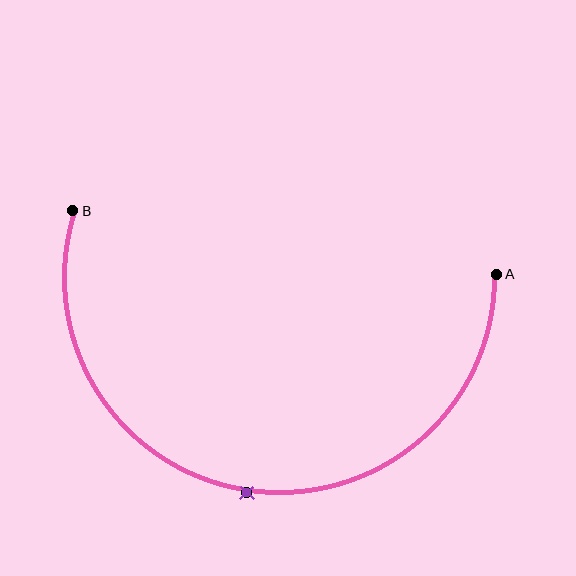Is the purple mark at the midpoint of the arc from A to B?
Yes. The purple mark lies on the arc at equal arc-length from both A and B — it is the arc midpoint.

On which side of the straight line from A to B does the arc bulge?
The arc bulges below the straight line connecting A and B.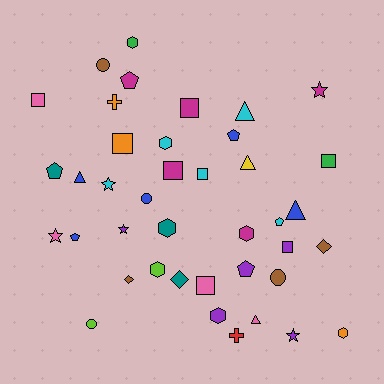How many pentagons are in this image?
There are 6 pentagons.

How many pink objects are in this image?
There are 4 pink objects.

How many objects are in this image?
There are 40 objects.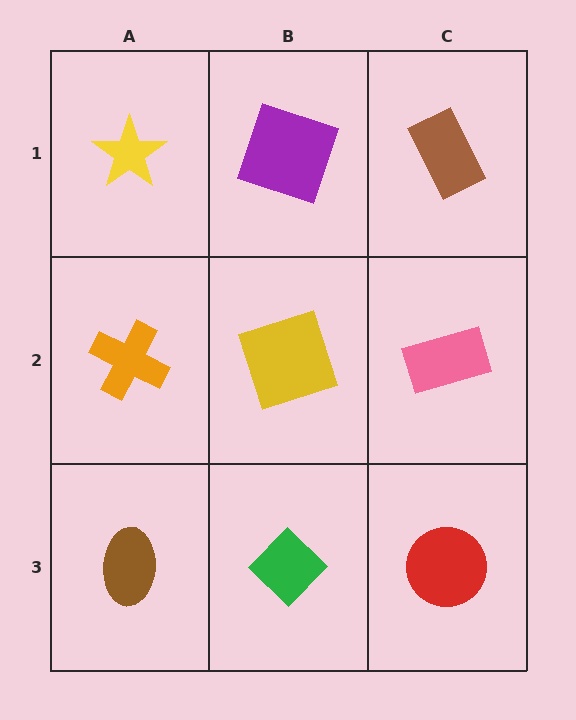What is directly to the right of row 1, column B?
A brown rectangle.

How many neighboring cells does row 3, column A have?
2.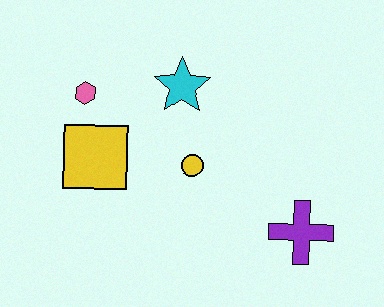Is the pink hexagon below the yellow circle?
No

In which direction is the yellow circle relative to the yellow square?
The yellow circle is to the right of the yellow square.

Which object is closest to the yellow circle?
The cyan star is closest to the yellow circle.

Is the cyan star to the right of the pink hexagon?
Yes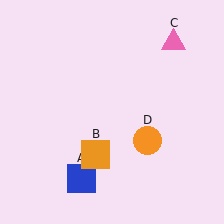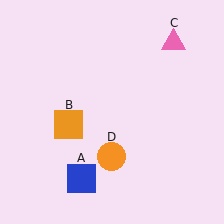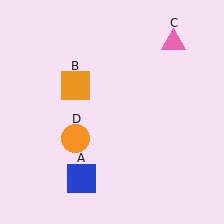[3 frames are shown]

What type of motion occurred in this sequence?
The orange square (object B), orange circle (object D) rotated clockwise around the center of the scene.